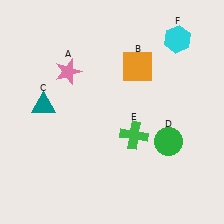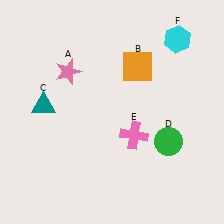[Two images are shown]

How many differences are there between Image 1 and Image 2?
There is 1 difference between the two images.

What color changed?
The cross (E) changed from green in Image 1 to pink in Image 2.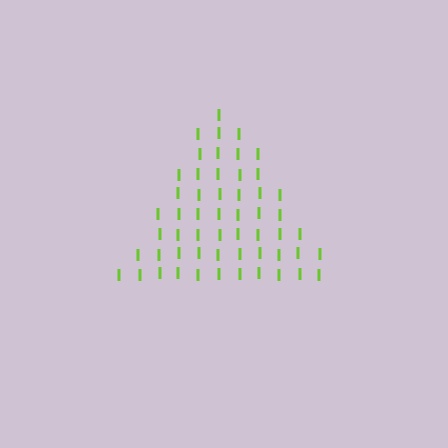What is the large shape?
The large shape is a triangle.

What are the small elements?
The small elements are letter I's.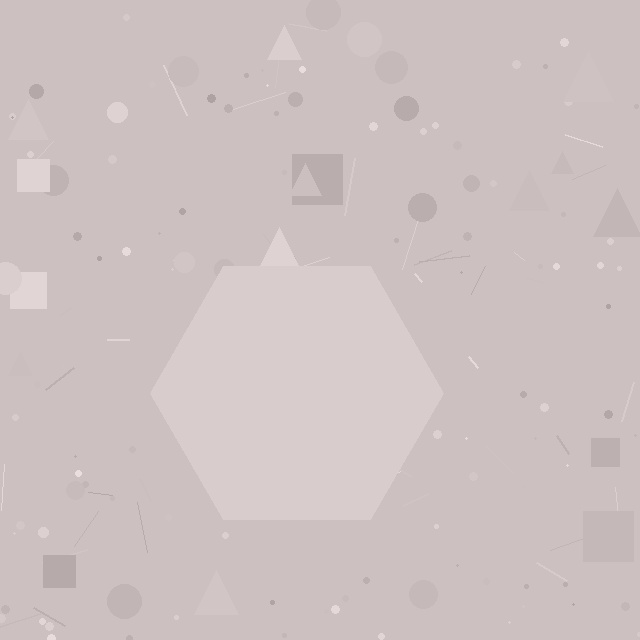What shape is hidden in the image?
A hexagon is hidden in the image.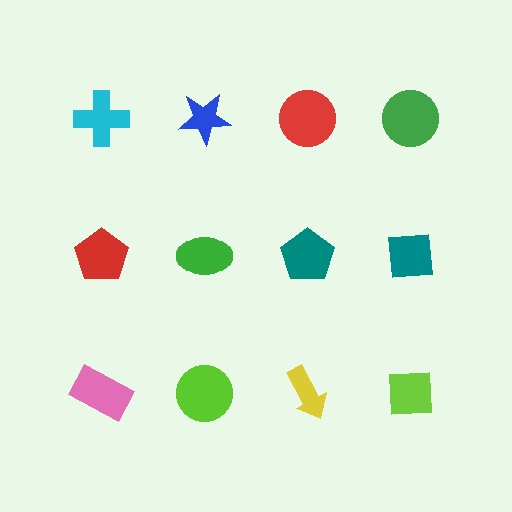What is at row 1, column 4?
A green circle.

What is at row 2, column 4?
A teal square.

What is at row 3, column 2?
A lime circle.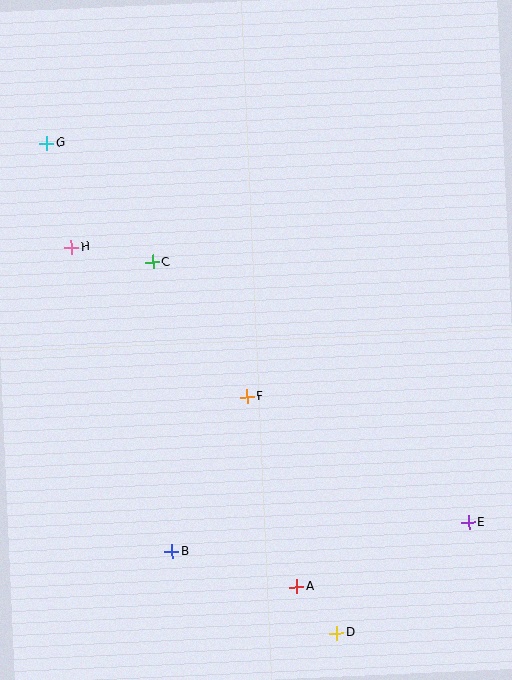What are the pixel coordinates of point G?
Point G is at (47, 143).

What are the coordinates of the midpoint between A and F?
The midpoint between A and F is at (272, 492).